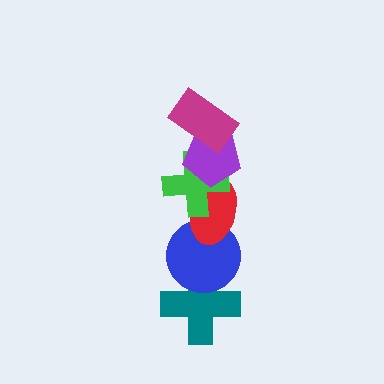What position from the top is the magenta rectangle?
The magenta rectangle is 1st from the top.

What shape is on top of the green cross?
The purple pentagon is on top of the green cross.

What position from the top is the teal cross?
The teal cross is 6th from the top.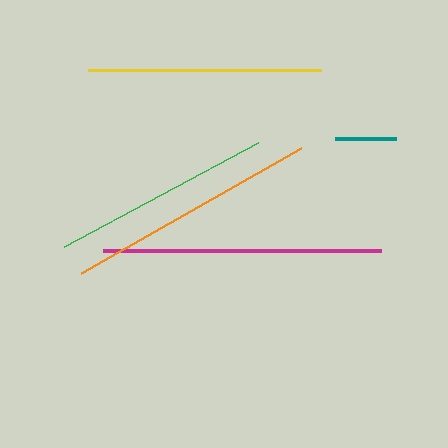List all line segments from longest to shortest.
From longest to shortest: magenta, orange, yellow, green, teal.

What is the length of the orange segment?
The orange segment is approximately 253 pixels long.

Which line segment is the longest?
The magenta line is the longest at approximately 278 pixels.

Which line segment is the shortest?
The teal line is the shortest at approximately 60 pixels.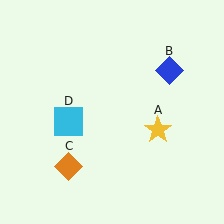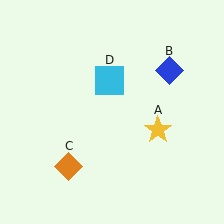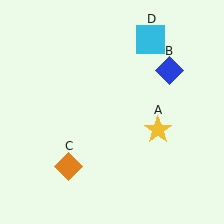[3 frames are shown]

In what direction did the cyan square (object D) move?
The cyan square (object D) moved up and to the right.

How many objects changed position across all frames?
1 object changed position: cyan square (object D).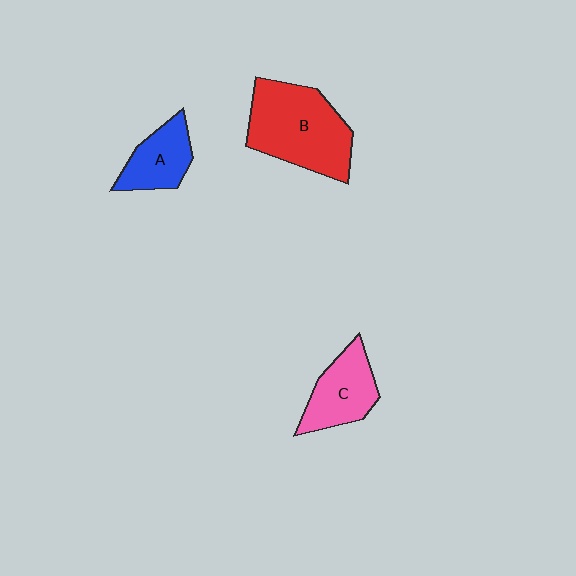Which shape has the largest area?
Shape B (red).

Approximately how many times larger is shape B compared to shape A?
Approximately 2.0 times.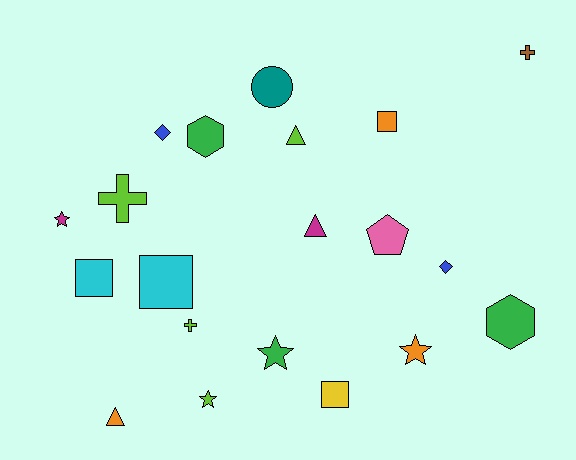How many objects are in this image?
There are 20 objects.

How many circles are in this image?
There is 1 circle.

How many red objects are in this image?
There are no red objects.